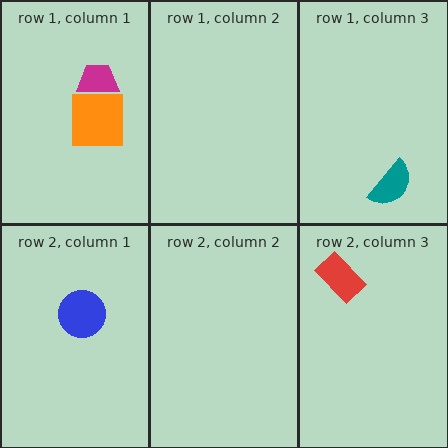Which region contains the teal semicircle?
The row 1, column 3 region.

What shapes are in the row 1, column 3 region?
The teal semicircle.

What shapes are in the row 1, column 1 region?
The magenta trapezoid, the orange square.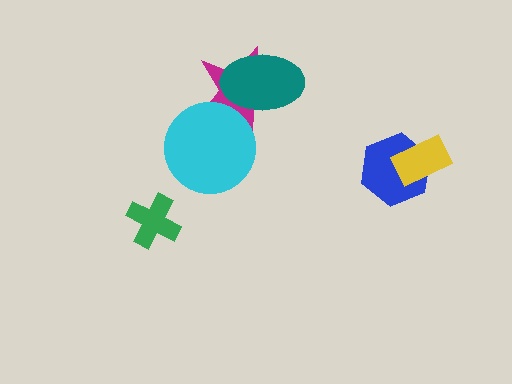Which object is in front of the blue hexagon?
The yellow rectangle is in front of the blue hexagon.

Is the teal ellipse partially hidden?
No, no other shape covers it.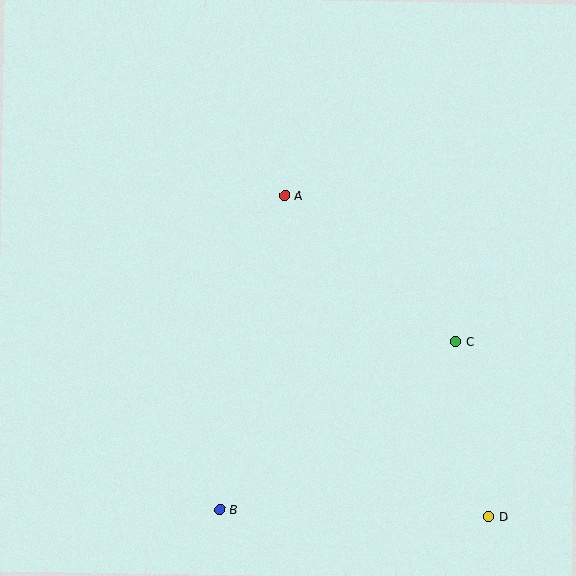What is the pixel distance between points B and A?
The distance between B and A is 320 pixels.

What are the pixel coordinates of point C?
Point C is at (456, 342).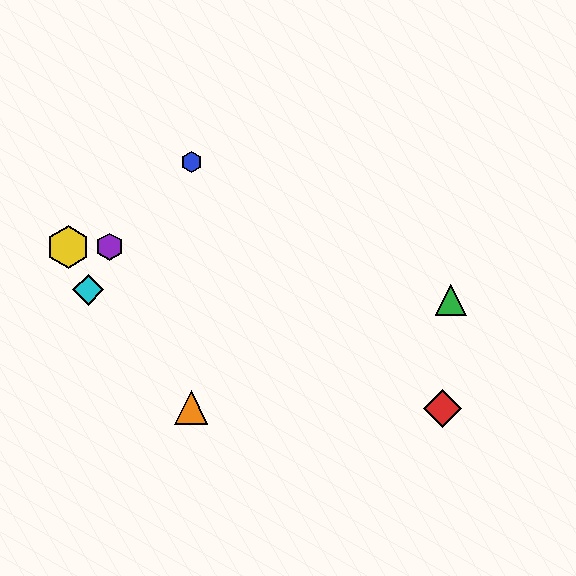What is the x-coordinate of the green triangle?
The green triangle is at x≈451.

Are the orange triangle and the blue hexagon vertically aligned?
Yes, both are at x≈191.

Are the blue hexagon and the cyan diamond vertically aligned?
No, the blue hexagon is at x≈191 and the cyan diamond is at x≈88.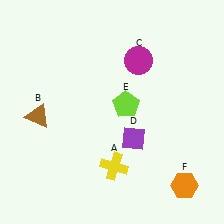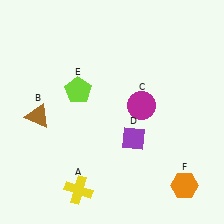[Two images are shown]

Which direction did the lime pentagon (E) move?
The lime pentagon (E) moved left.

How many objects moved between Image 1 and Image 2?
3 objects moved between the two images.